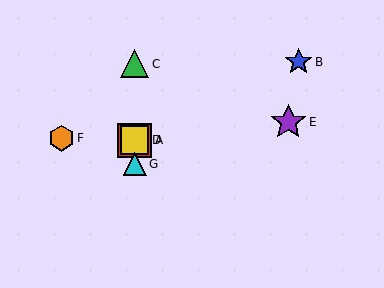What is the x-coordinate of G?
Object G is at x≈135.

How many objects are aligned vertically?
4 objects (A, C, D, G) are aligned vertically.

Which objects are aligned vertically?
Objects A, C, D, G are aligned vertically.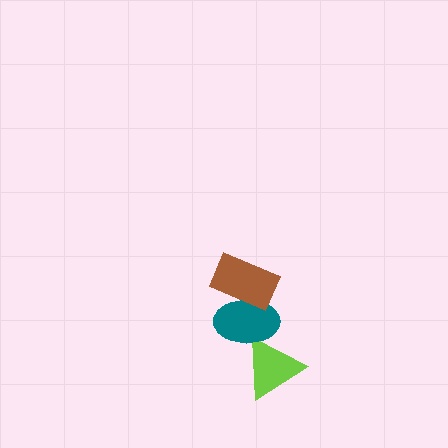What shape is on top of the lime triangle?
The teal ellipse is on top of the lime triangle.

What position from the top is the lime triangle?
The lime triangle is 3rd from the top.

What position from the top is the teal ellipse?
The teal ellipse is 2nd from the top.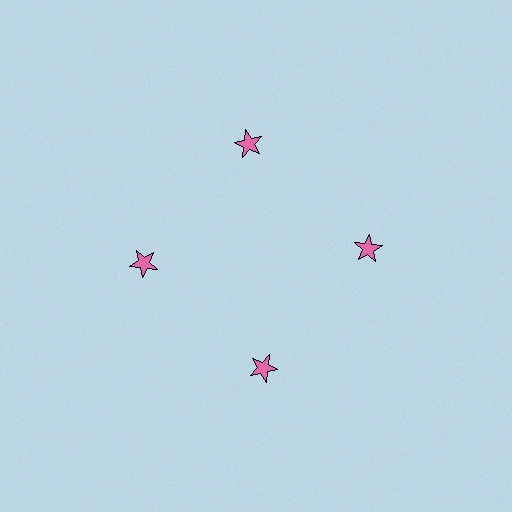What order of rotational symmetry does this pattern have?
This pattern has 4-fold rotational symmetry.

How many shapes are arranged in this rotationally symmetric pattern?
There are 4 shapes, arranged in 4 groups of 1.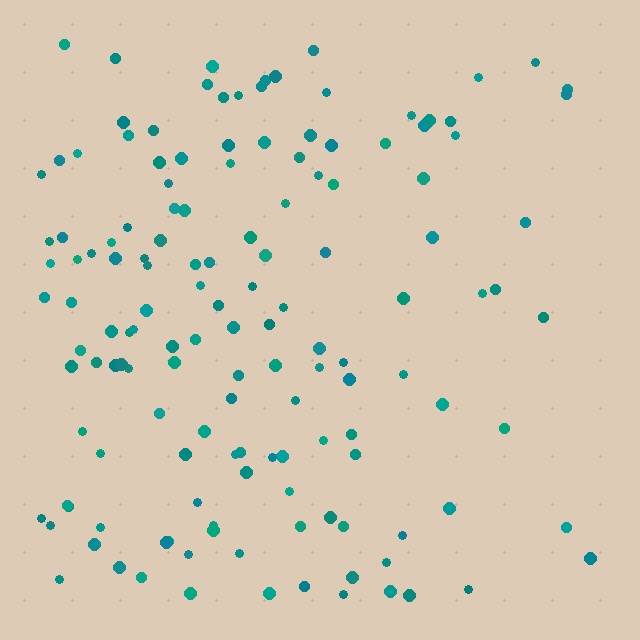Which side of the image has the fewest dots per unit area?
The right.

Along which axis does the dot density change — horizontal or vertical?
Horizontal.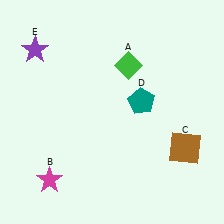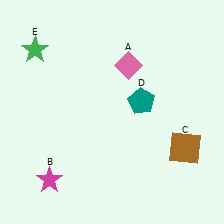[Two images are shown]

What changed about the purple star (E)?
In Image 1, E is purple. In Image 2, it changed to green.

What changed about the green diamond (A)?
In Image 1, A is green. In Image 2, it changed to pink.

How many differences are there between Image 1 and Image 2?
There are 2 differences between the two images.